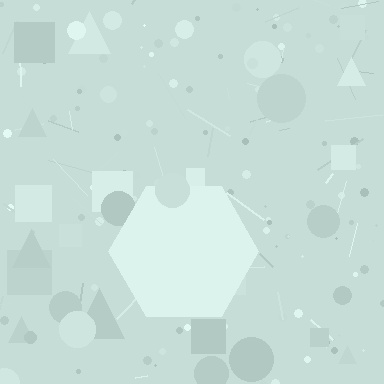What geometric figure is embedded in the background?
A hexagon is embedded in the background.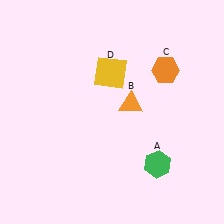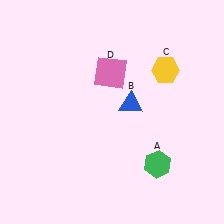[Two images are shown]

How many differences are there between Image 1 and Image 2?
There are 3 differences between the two images.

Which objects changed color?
B changed from orange to blue. C changed from orange to yellow. D changed from yellow to pink.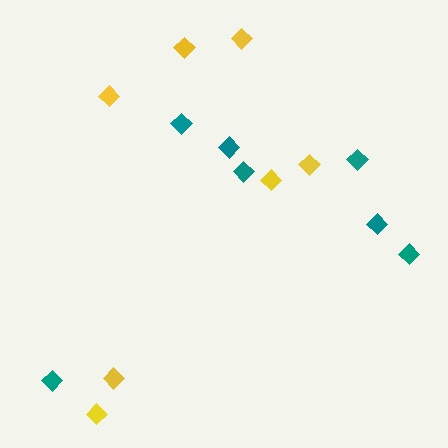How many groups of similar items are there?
There are 2 groups: one group of yellow diamonds (7) and one group of teal diamonds (7).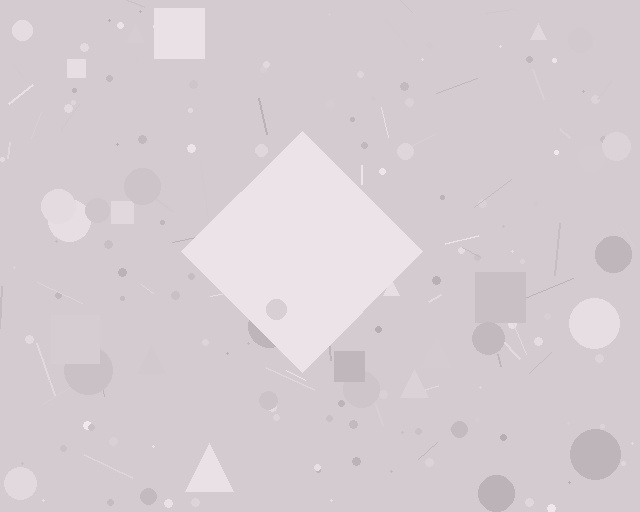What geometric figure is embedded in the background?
A diamond is embedded in the background.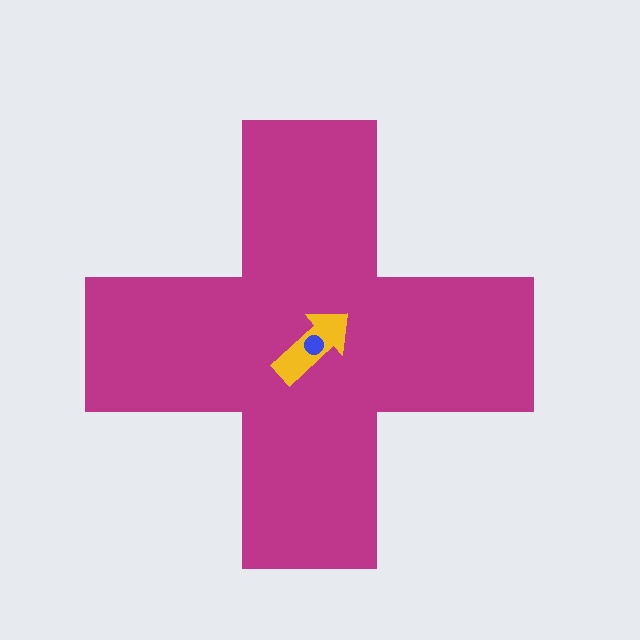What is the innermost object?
The blue circle.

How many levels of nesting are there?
3.